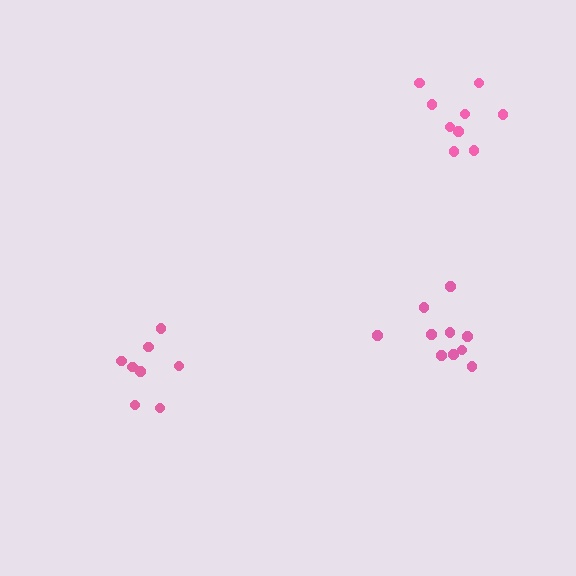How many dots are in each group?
Group 1: 9 dots, Group 2: 10 dots, Group 3: 8 dots (27 total).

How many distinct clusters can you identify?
There are 3 distinct clusters.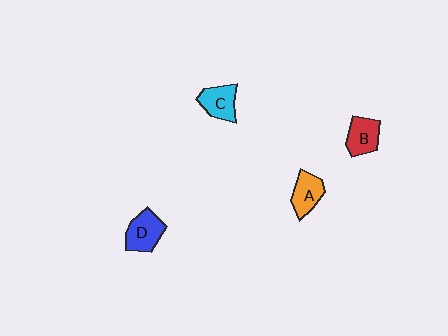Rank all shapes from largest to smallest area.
From largest to smallest: D (blue), C (cyan), B (red), A (orange).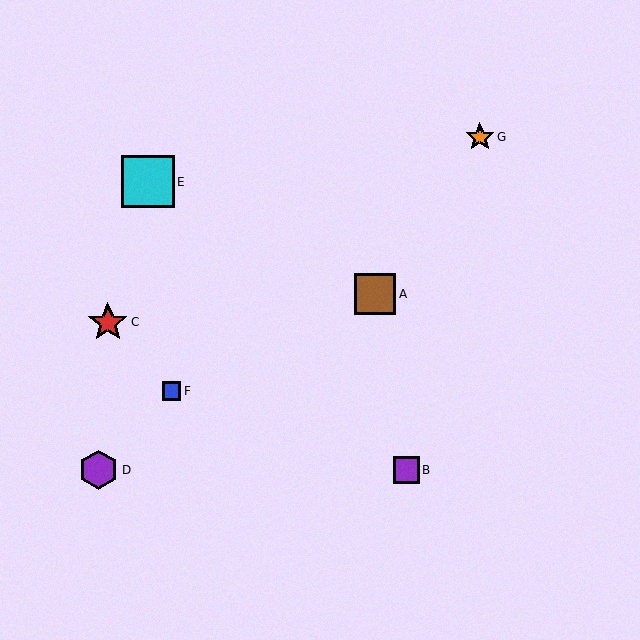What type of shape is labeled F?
Shape F is a blue square.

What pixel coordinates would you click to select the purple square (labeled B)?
Click at (406, 470) to select the purple square B.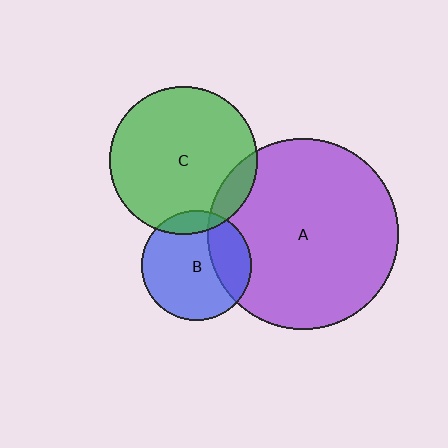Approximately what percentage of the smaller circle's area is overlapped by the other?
Approximately 25%.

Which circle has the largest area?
Circle A (purple).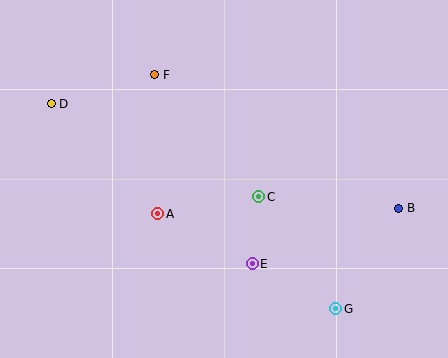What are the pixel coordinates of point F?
Point F is at (155, 75).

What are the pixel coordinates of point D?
Point D is at (51, 104).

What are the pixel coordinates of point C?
Point C is at (259, 197).